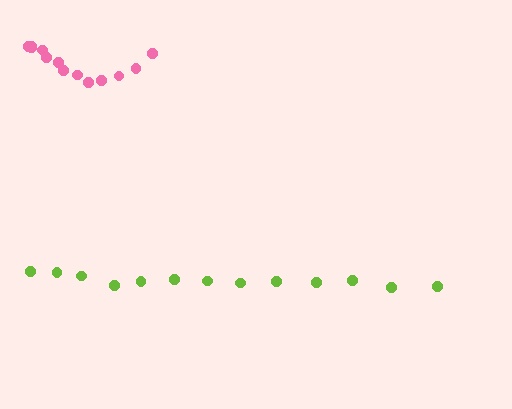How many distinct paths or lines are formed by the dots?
There are 2 distinct paths.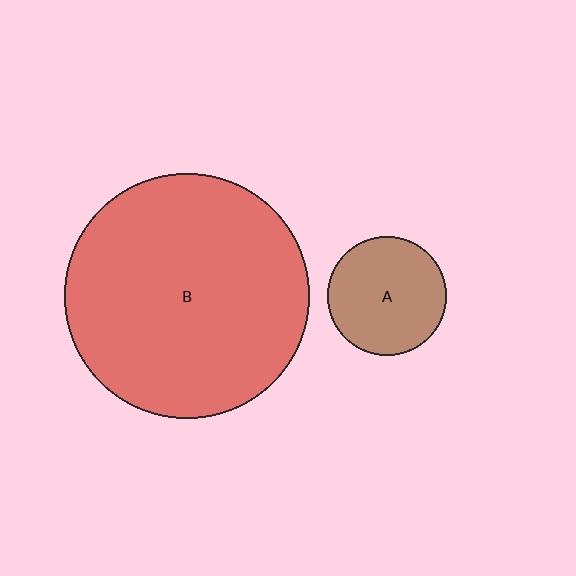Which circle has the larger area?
Circle B (red).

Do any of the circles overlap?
No, none of the circles overlap.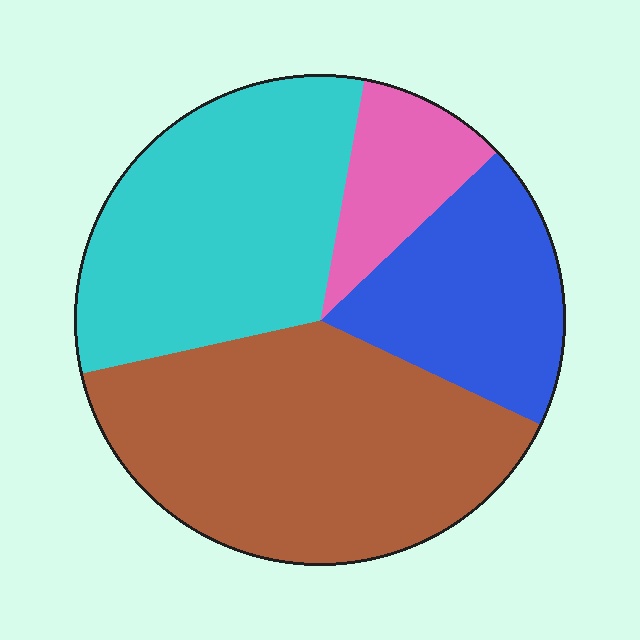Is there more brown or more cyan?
Brown.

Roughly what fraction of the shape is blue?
Blue covers 19% of the shape.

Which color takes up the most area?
Brown, at roughly 40%.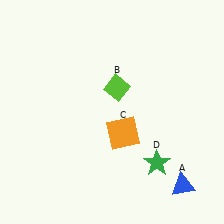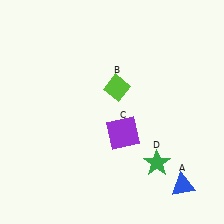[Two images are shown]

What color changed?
The square (C) changed from orange in Image 1 to purple in Image 2.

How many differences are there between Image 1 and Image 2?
There is 1 difference between the two images.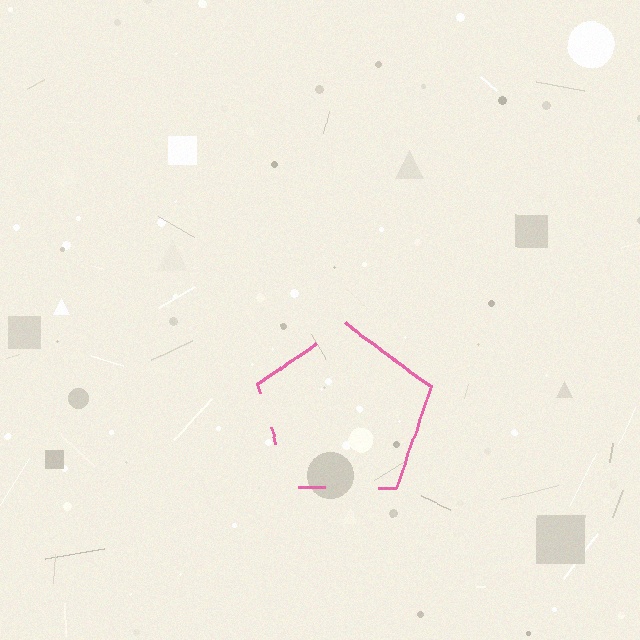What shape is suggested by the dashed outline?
The dashed outline suggests a pentagon.